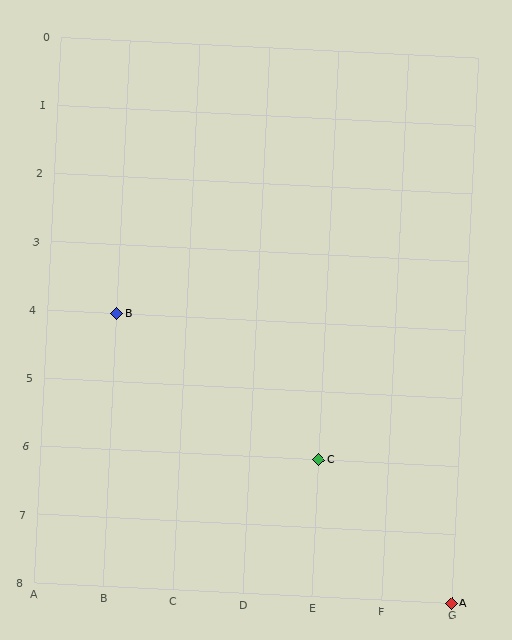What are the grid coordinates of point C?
Point C is at grid coordinates (E, 6).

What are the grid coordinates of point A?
Point A is at grid coordinates (G, 8).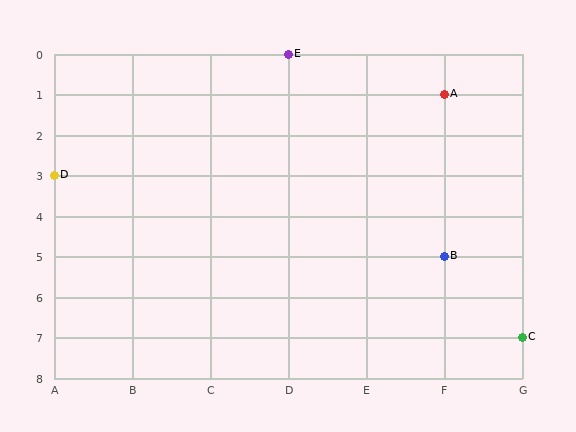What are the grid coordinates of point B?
Point B is at grid coordinates (F, 5).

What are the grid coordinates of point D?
Point D is at grid coordinates (A, 3).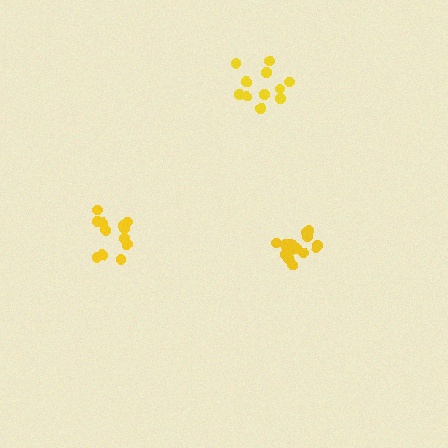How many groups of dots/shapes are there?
There are 3 groups.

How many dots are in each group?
Group 1: 16 dots, Group 2: 13 dots, Group 3: 11 dots (40 total).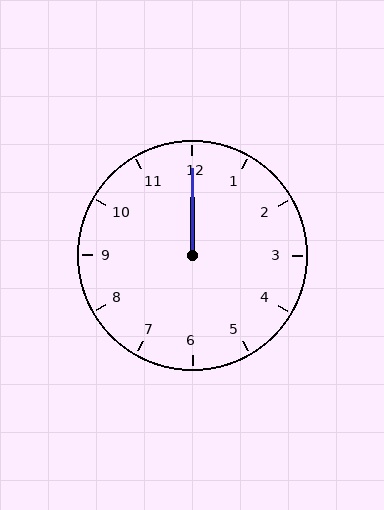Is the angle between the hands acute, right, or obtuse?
It is acute.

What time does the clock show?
12:00.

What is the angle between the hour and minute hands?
Approximately 0 degrees.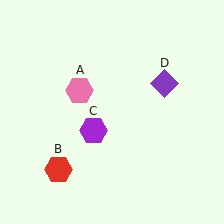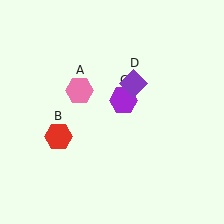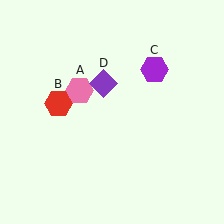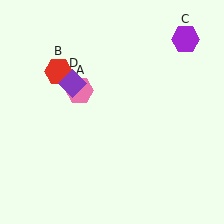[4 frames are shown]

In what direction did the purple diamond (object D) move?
The purple diamond (object D) moved left.